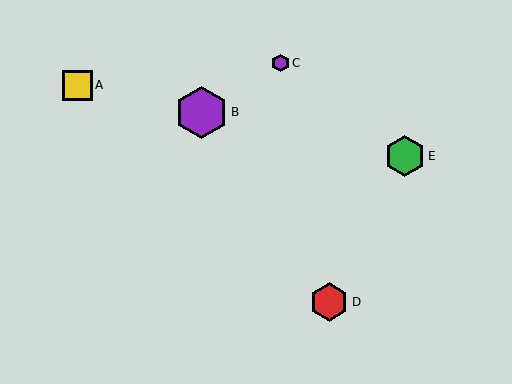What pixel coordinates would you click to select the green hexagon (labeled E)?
Click at (405, 156) to select the green hexagon E.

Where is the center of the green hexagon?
The center of the green hexagon is at (405, 156).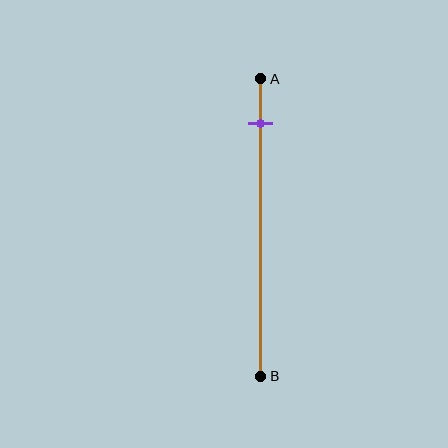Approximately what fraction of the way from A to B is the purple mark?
The purple mark is approximately 15% of the way from A to B.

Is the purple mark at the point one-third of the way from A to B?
No, the mark is at about 15% from A, not at the 33% one-third point.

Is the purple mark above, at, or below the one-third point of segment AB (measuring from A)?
The purple mark is above the one-third point of segment AB.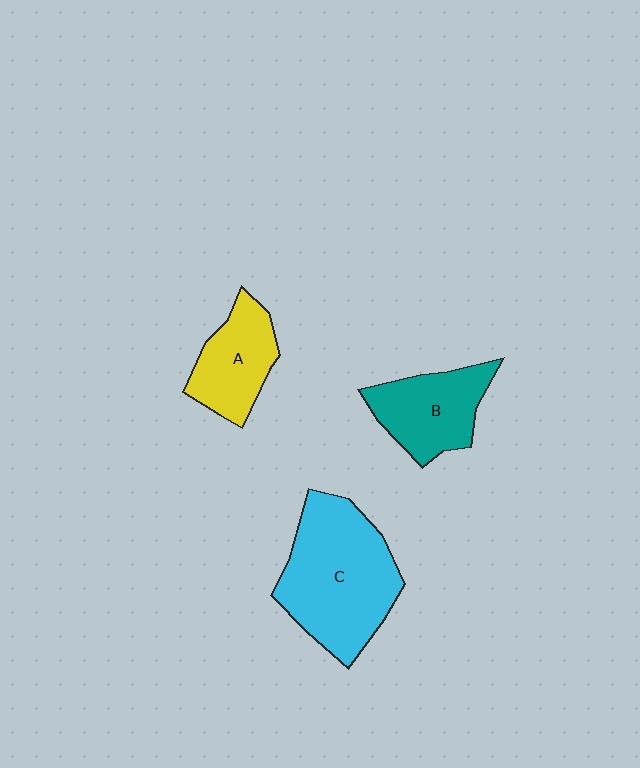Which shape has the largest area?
Shape C (cyan).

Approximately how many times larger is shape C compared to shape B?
Approximately 1.7 times.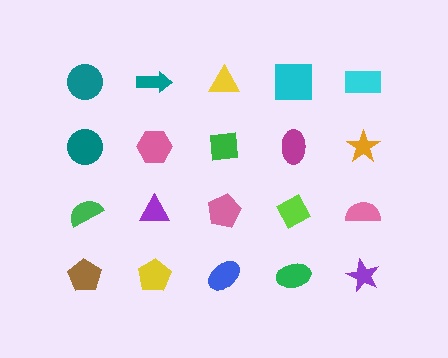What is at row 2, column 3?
A green square.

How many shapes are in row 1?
5 shapes.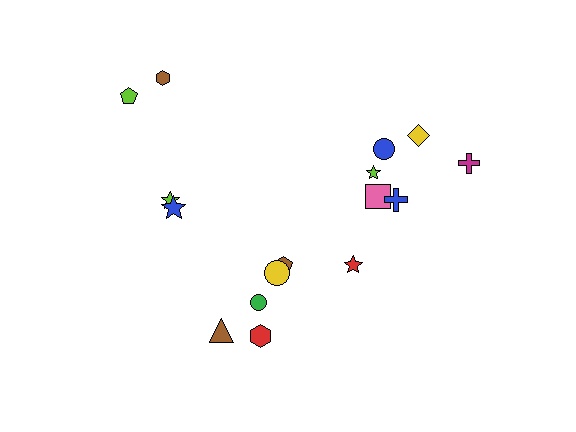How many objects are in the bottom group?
There are 6 objects.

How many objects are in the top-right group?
There are 6 objects.